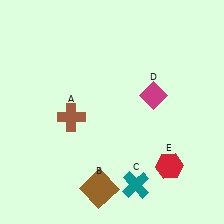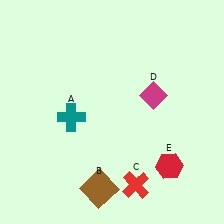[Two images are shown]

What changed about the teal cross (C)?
In Image 1, C is teal. In Image 2, it changed to red.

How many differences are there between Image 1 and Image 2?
There are 2 differences between the two images.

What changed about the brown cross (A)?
In Image 1, A is brown. In Image 2, it changed to teal.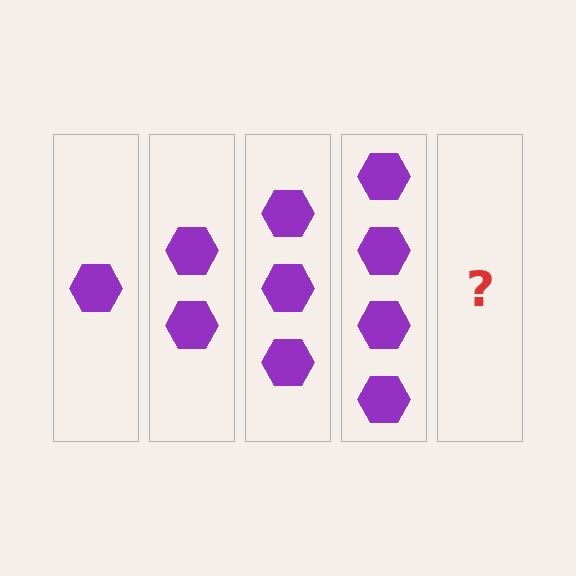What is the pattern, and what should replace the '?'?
The pattern is that each step adds one more hexagon. The '?' should be 5 hexagons.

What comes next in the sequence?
The next element should be 5 hexagons.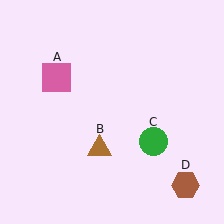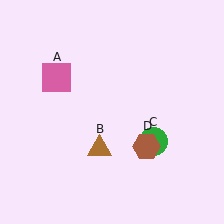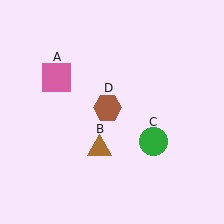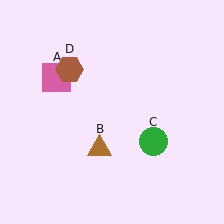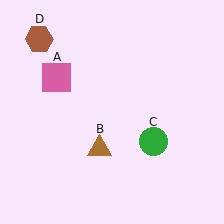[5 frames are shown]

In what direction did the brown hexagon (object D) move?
The brown hexagon (object D) moved up and to the left.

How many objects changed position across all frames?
1 object changed position: brown hexagon (object D).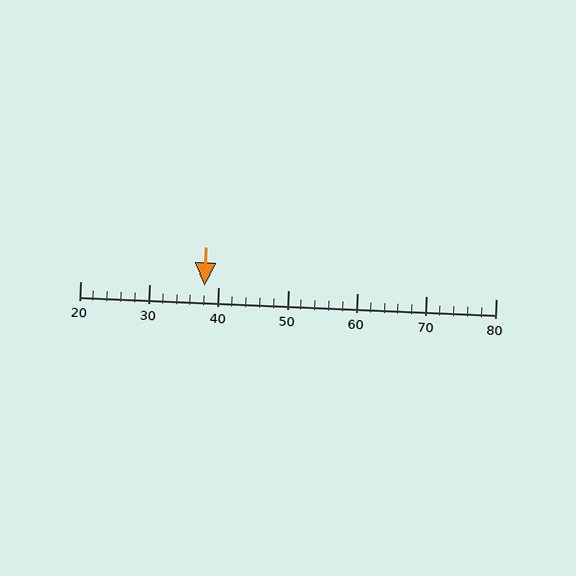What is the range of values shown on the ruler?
The ruler shows values from 20 to 80.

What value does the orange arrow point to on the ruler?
The orange arrow points to approximately 38.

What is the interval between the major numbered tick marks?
The major tick marks are spaced 10 units apart.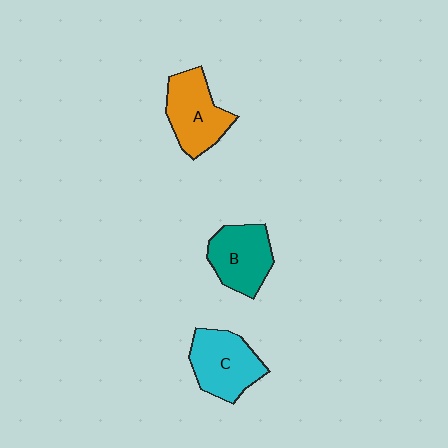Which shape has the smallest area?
Shape B (teal).